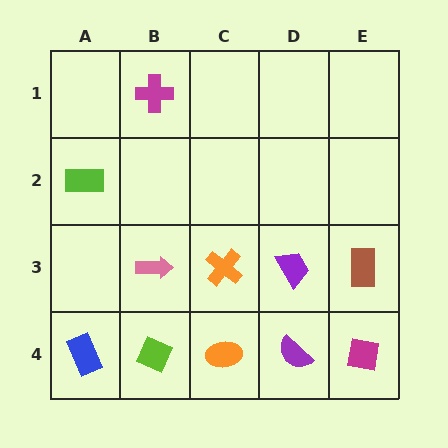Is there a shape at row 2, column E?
No, that cell is empty.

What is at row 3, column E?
A brown rectangle.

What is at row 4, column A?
A blue rectangle.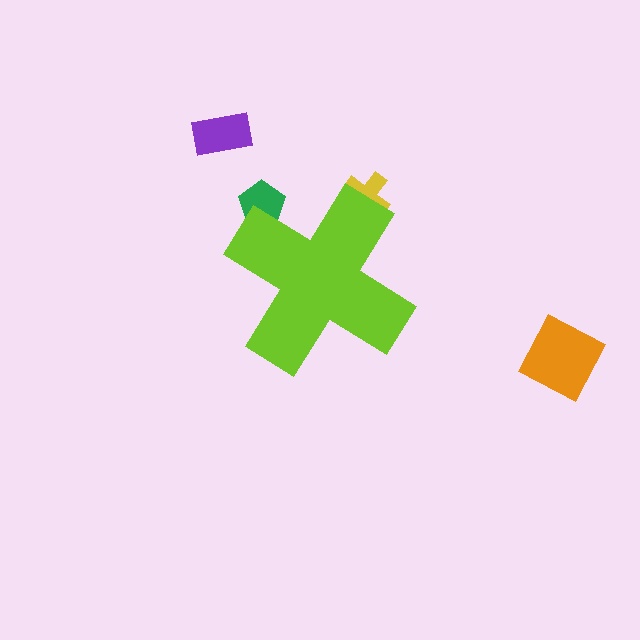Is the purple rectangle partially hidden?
No, the purple rectangle is fully visible.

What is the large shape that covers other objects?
A lime cross.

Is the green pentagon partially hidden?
Yes, the green pentagon is partially hidden behind the lime cross.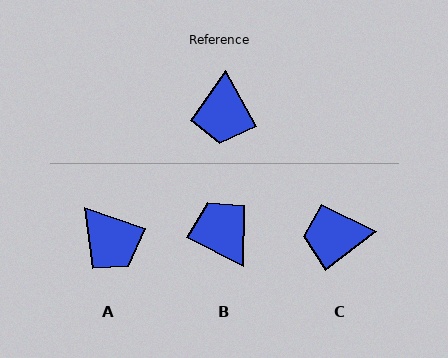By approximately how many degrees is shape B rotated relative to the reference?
Approximately 146 degrees clockwise.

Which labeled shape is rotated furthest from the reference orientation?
B, about 146 degrees away.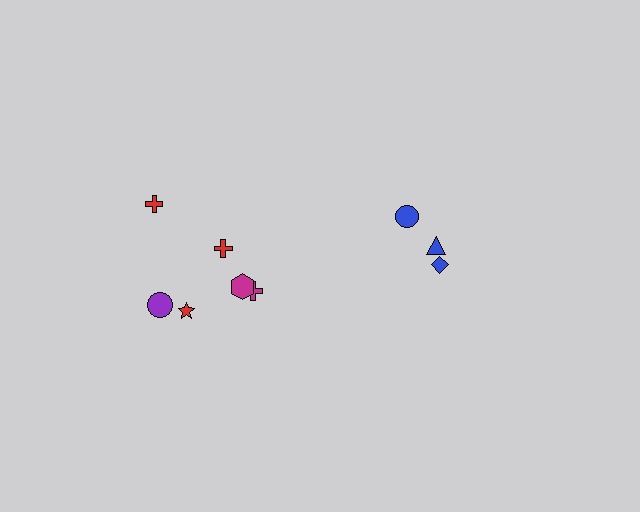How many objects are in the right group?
There are 3 objects.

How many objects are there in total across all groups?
There are 9 objects.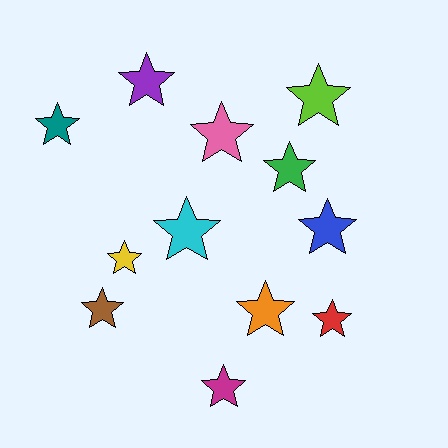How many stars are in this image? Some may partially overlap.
There are 12 stars.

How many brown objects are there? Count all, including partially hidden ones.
There is 1 brown object.